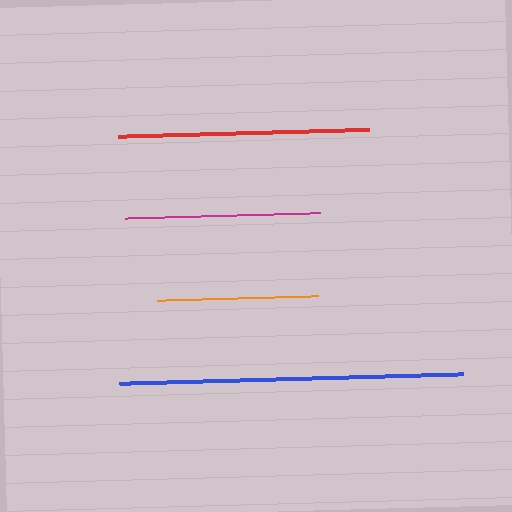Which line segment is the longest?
The blue line is the longest at approximately 344 pixels.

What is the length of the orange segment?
The orange segment is approximately 162 pixels long.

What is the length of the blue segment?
The blue segment is approximately 344 pixels long.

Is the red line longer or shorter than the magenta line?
The red line is longer than the magenta line.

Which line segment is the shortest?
The orange line is the shortest at approximately 162 pixels.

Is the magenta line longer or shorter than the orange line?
The magenta line is longer than the orange line.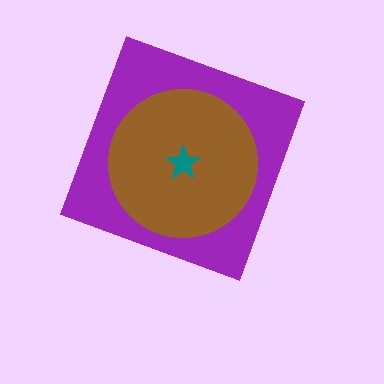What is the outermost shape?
The purple diamond.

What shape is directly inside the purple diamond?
The brown circle.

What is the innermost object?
The teal star.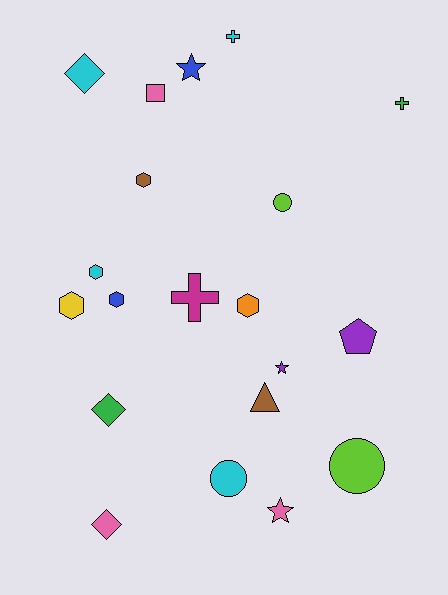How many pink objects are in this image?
There are 3 pink objects.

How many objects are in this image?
There are 20 objects.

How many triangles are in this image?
There is 1 triangle.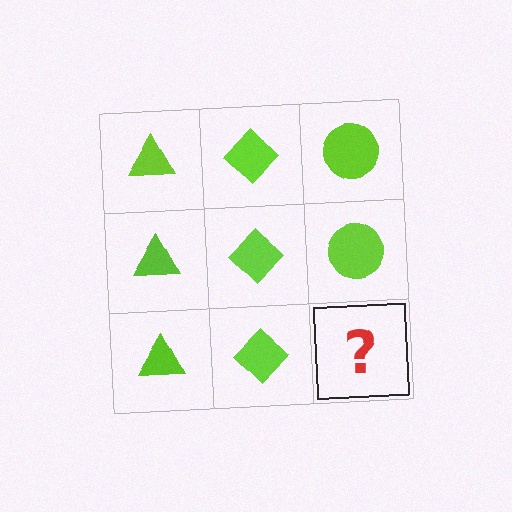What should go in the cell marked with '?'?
The missing cell should contain a lime circle.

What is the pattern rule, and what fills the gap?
The rule is that each column has a consistent shape. The gap should be filled with a lime circle.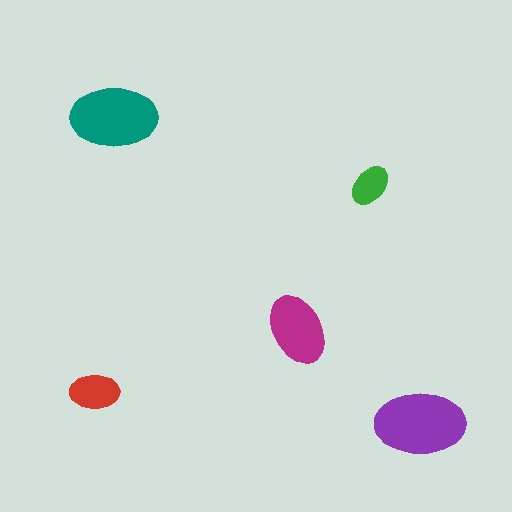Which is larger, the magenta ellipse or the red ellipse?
The magenta one.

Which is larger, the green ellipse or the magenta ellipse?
The magenta one.